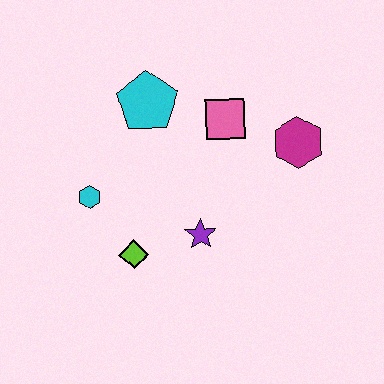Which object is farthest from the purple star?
The cyan pentagon is farthest from the purple star.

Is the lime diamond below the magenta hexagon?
Yes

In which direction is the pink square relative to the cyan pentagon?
The pink square is to the right of the cyan pentagon.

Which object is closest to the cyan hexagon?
The lime diamond is closest to the cyan hexagon.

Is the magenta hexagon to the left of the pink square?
No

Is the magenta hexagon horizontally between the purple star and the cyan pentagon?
No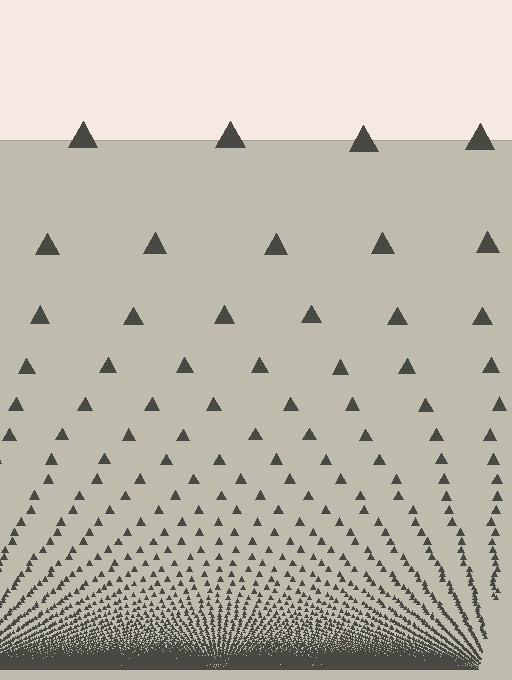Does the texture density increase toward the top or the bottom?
Density increases toward the bottom.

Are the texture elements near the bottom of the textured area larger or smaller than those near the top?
Smaller. The gradient is inverted — elements near the bottom are smaller and denser.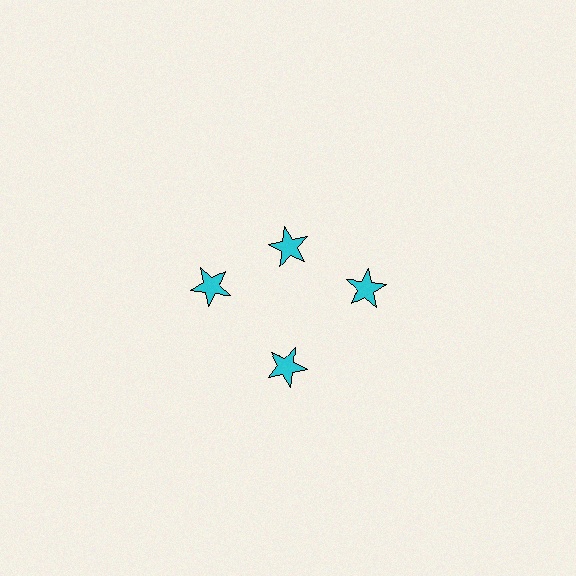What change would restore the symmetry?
The symmetry would be restored by moving it outward, back onto the ring so that all 4 stars sit at equal angles and equal distance from the center.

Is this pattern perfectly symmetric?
No. The 4 cyan stars are arranged in a ring, but one element near the 12 o'clock position is pulled inward toward the center, breaking the 4-fold rotational symmetry.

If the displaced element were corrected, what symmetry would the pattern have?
It would have 4-fold rotational symmetry — the pattern would map onto itself every 90 degrees.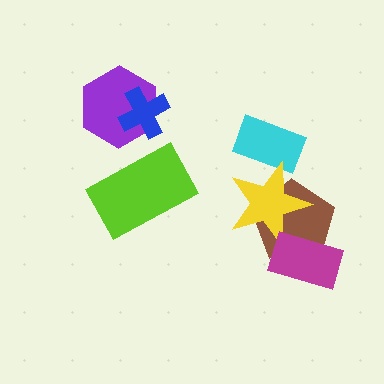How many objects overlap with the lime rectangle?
0 objects overlap with the lime rectangle.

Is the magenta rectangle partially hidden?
No, no other shape covers it.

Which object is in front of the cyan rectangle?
The yellow star is in front of the cyan rectangle.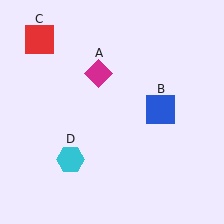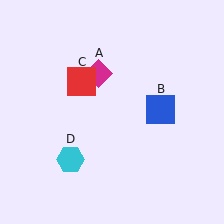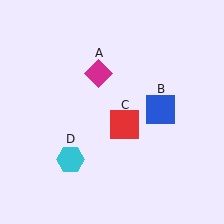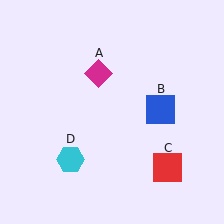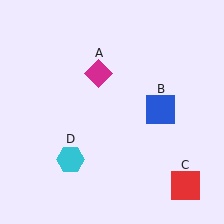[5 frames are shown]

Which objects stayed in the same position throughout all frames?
Magenta diamond (object A) and blue square (object B) and cyan hexagon (object D) remained stationary.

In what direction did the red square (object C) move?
The red square (object C) moved down and to the right.